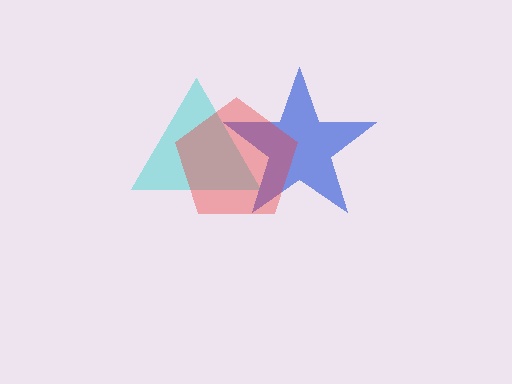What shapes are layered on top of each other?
The layered shapes are: a blue star, a cyan triangle, a red pentagon.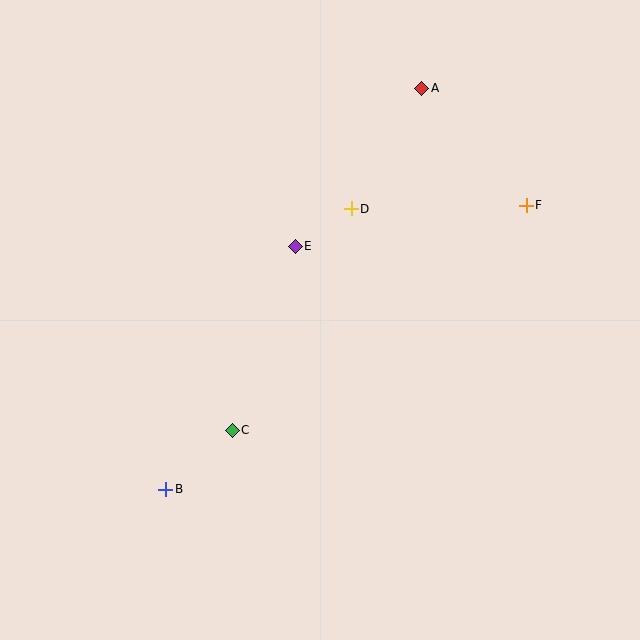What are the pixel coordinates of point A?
Point A is at (422, 88).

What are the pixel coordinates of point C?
Point C is at (232, 430).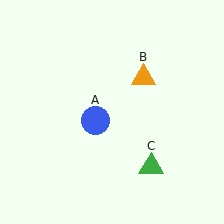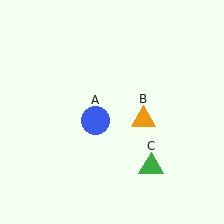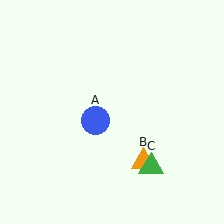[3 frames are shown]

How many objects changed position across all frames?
1 object changed position: orange triangle (object B).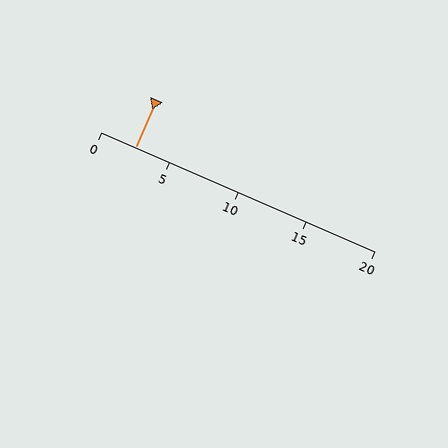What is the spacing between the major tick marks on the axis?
The major ticks are spaced 5 apart.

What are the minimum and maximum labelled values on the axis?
The axis runs from 0 to 20.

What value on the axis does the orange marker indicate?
The marker indicates approximately 2.5.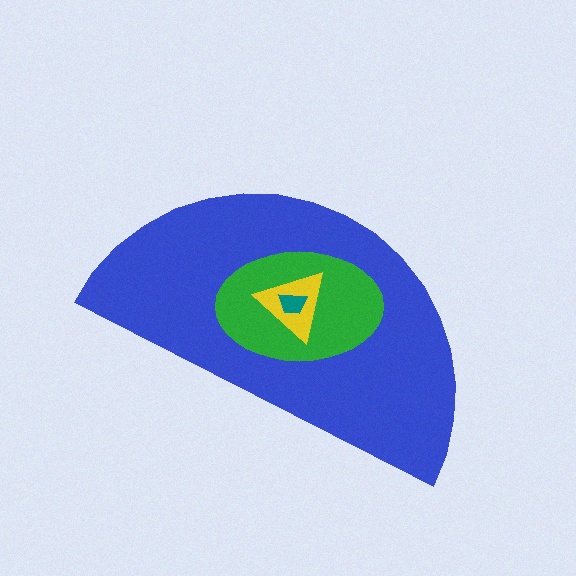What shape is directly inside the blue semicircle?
The green ellipse.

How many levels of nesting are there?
4.